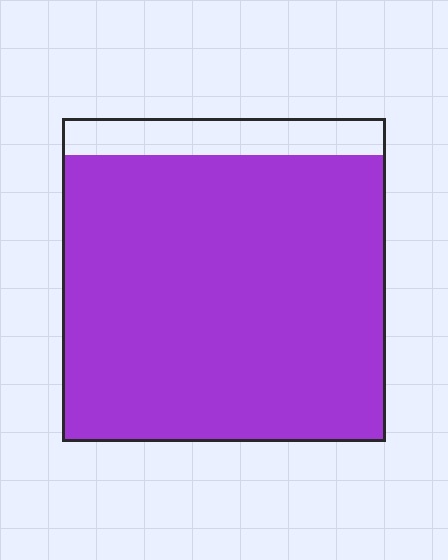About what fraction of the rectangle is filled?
About seven eighths (7/8).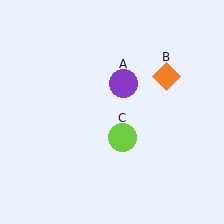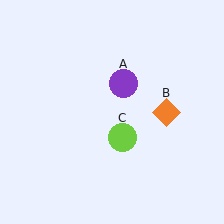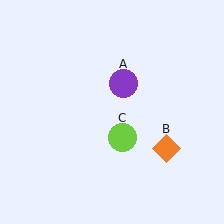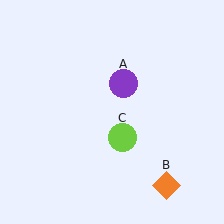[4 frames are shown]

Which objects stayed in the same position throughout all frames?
Purple circle (object A) and lime circle (object C) remained stationary.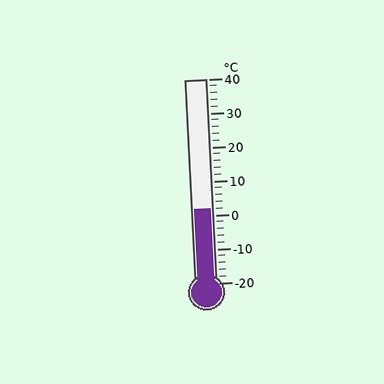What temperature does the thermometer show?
The thermometer shows approximately 2°C.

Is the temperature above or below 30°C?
The temperature is below 30°C.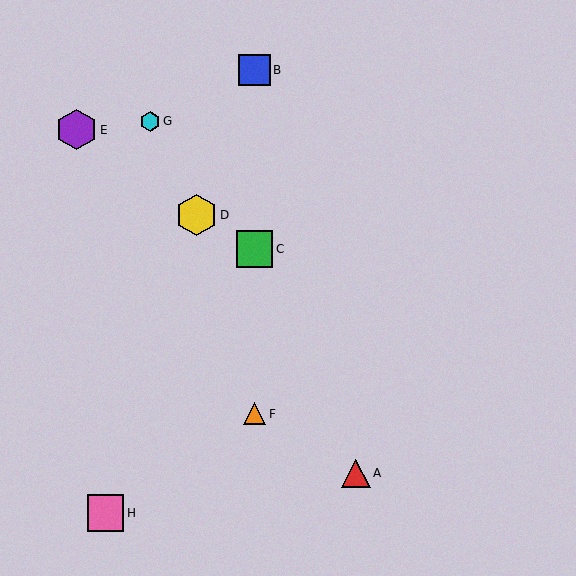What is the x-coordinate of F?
Object F is at x≈255.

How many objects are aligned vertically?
3 objects (B, C, F) are aligned vertically.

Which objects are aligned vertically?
Objects B, C, F are aligned vertically.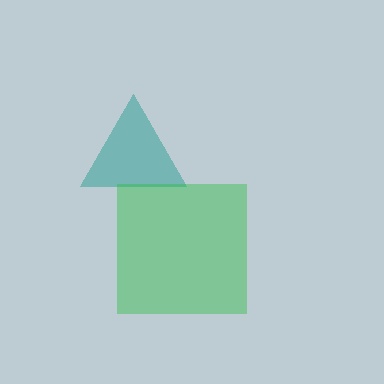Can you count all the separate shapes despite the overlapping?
Yes, there are 2 separate shapes.